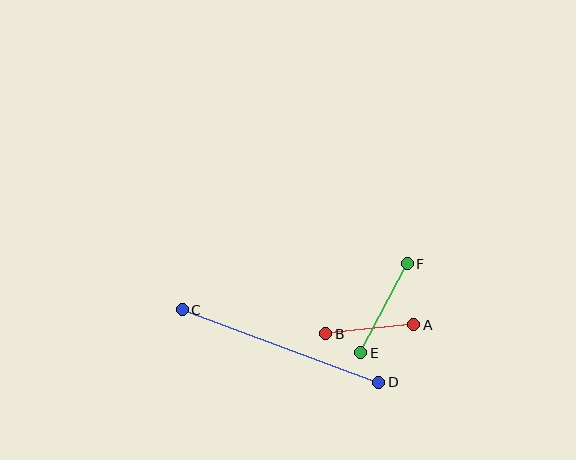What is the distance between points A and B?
The distance is approximately 88 pixels.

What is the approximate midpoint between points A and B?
The midpoint is at approximately (370, 329) pixels.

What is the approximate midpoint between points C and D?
The midpoint is at approximately (280, 346) pixels.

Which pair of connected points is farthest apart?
Points C and D are farthest apart.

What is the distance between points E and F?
The distance is approximately 101 pixels.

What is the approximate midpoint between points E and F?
The midpoint is at approximately (384, 308) pixels.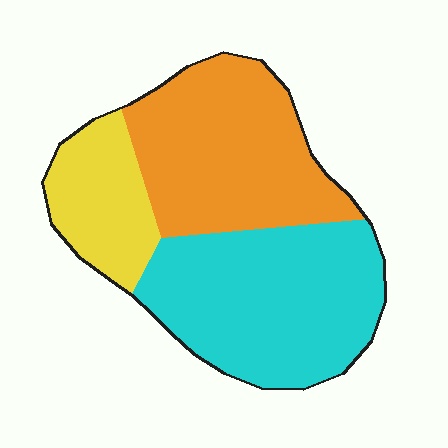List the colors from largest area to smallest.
From largest to smallest: cyan, orange, yellow.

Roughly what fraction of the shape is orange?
Orange takes up between a third and a half of the shape.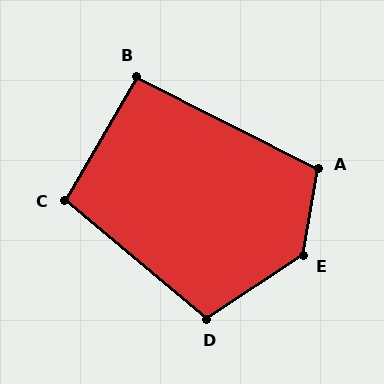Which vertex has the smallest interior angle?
B, at approximately 93 degrees.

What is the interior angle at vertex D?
Approximately 107 degrees (obtuse).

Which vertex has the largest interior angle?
E, at approximately 133 degrees.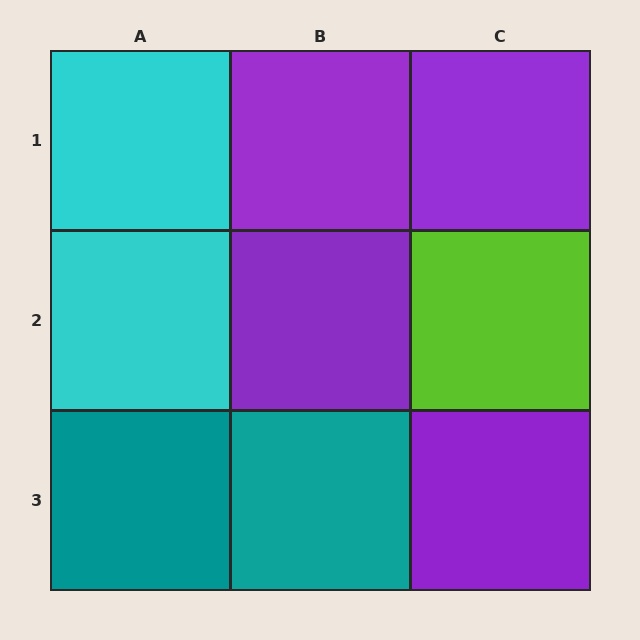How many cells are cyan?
2 cells are cyan.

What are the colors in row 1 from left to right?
Cyan, purple, purple.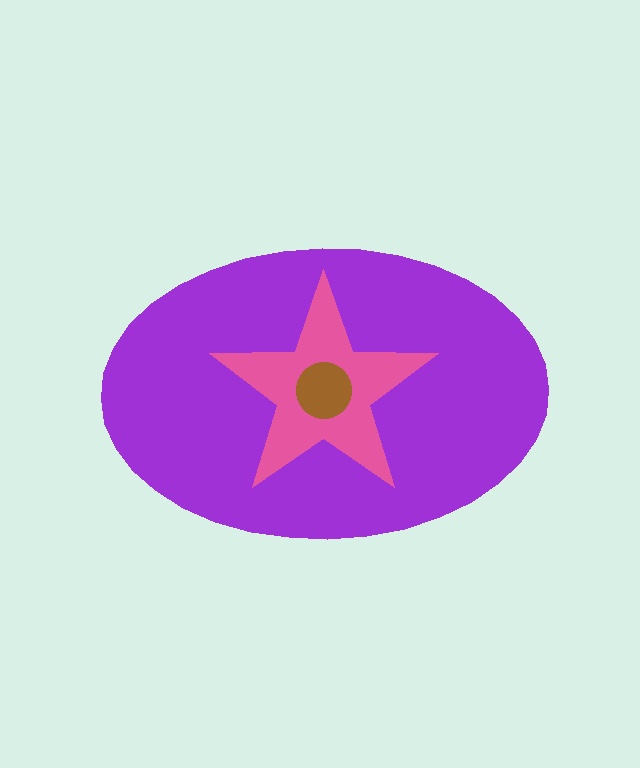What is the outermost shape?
The purple ellipse.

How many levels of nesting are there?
3.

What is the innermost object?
The brown circle.